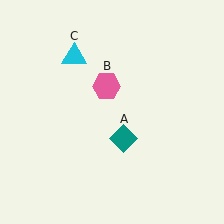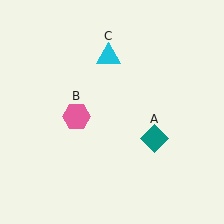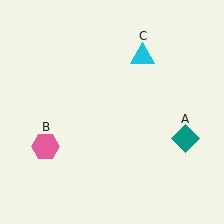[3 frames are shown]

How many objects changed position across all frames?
3 objects changed position: teal diamond (object A), pink hexagon (object B), cyan triangle (object C).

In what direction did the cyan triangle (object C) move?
The cyan triangle (object C) moved right.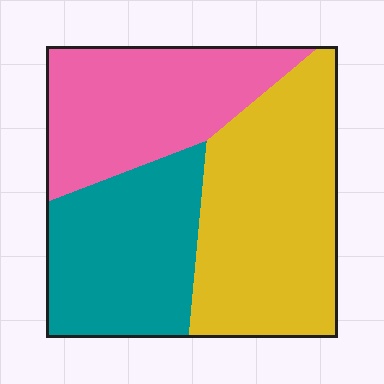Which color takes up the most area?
Yellow, at roughly 40%.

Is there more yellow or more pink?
Yellow.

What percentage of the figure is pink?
Pink covers 30% of the figure.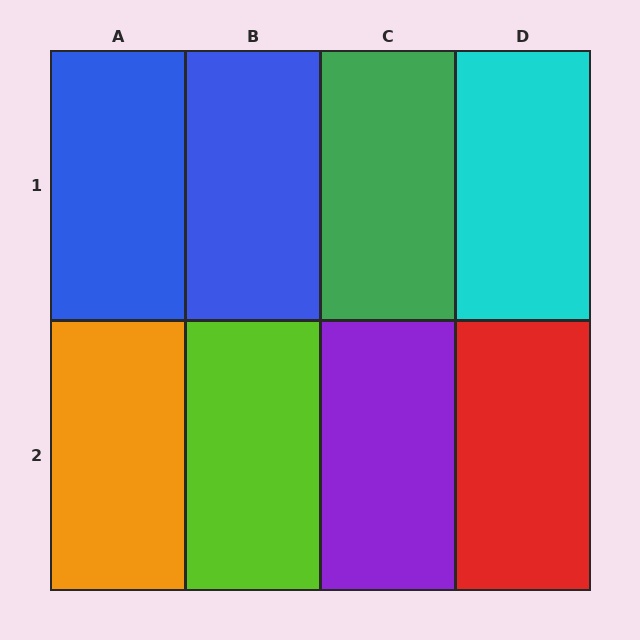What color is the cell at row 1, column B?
Blue.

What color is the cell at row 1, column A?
Blue.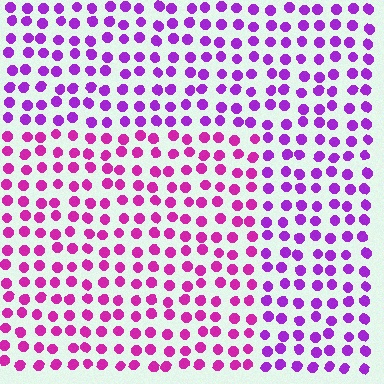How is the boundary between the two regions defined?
The boundary is defined purely by a slight shift in hue (about 29 degrees). Spacing, size, and orientation are identical on both sides.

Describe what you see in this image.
The image is filled with small purple elements in a uniform arrangement. A rectangle-shaped region is visible where the elements are tinted to a slightly different hue, forming a subtle color boundary.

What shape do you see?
I see a rectangle.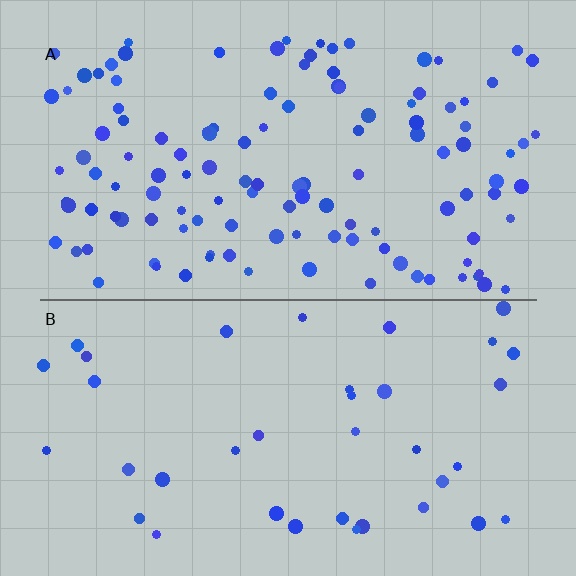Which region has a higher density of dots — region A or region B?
A (the top).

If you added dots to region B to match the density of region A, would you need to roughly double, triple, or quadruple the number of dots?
Approximately triple.